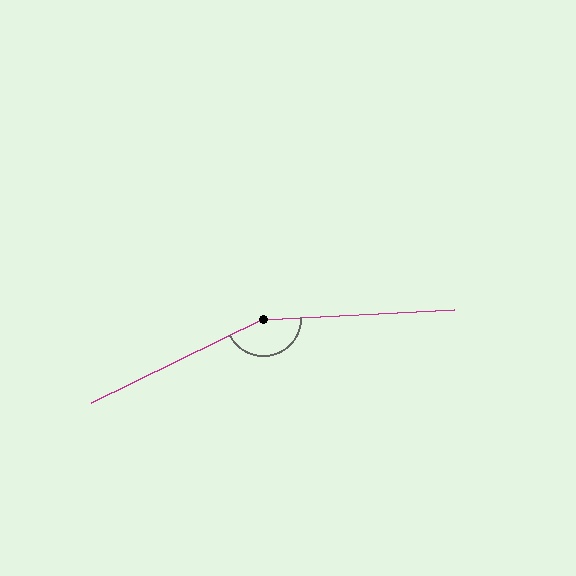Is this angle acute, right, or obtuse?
It is obtuse.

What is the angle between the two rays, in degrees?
Approximately 157 degrees.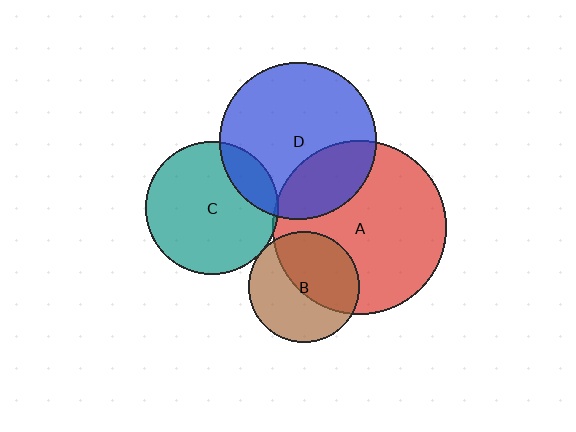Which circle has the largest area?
Circle A (red).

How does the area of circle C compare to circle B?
Approximately 1.4 times.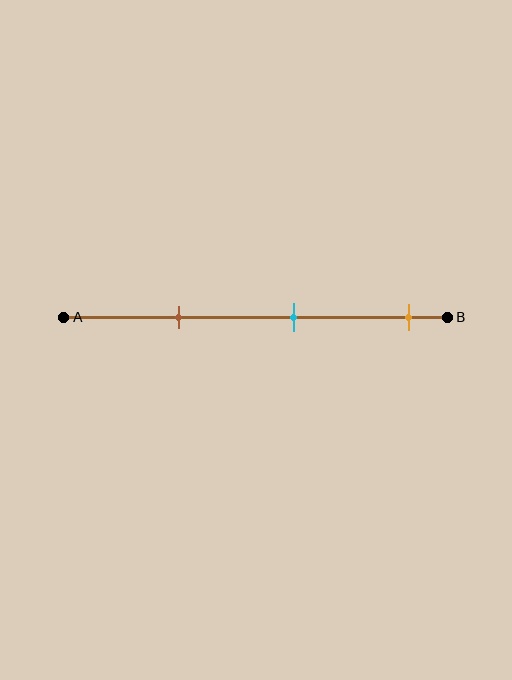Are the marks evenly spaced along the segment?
Yes, the marks are approximately evenly spaced.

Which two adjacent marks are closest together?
The brown and cyan marks are the closest adjacent pair.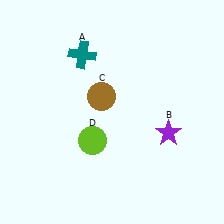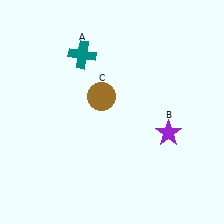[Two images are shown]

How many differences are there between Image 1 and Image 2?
There is 1 difference between the two images.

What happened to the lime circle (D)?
The lime circle (D) was removed in Image 2. It was in the bottom-left area of Image 1.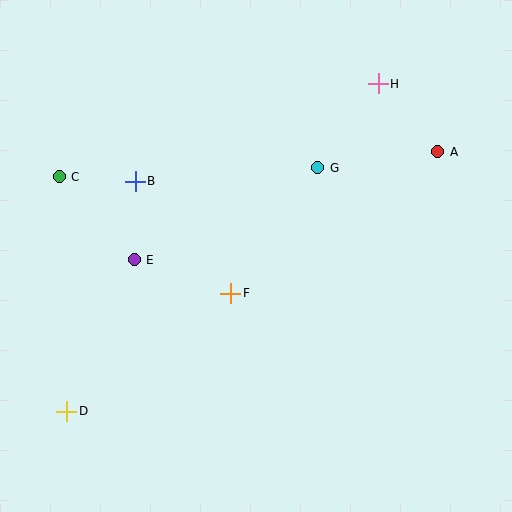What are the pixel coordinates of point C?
Point C is at (59, 177).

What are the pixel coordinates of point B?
Point B is at (135, 181).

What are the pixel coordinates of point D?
Point D is at (67, 411).